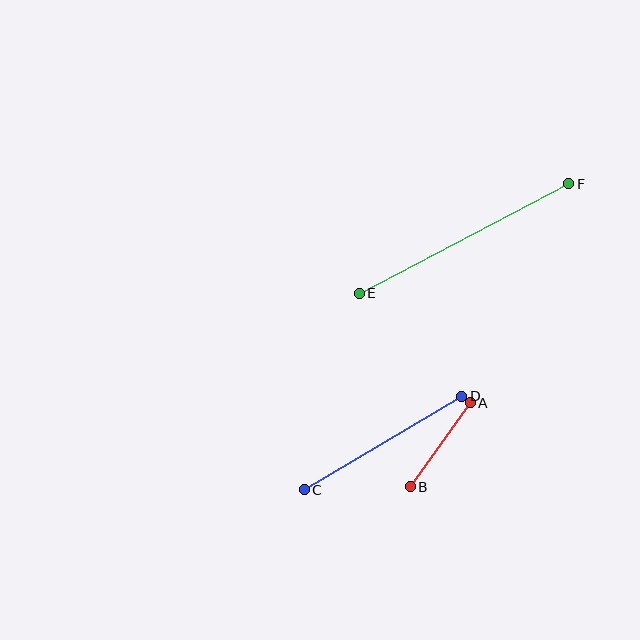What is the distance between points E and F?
The distance is approximately 236 pixels.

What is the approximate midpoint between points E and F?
The midpoint is at approximately (464, 238) pixels.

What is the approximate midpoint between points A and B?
The midpoint is at approximately (440, 445) pixels.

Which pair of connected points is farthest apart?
Points E and F are farthest apart.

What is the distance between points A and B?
The distance is approximately 103 pixels.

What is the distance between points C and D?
The distance is approximately 183 pixels.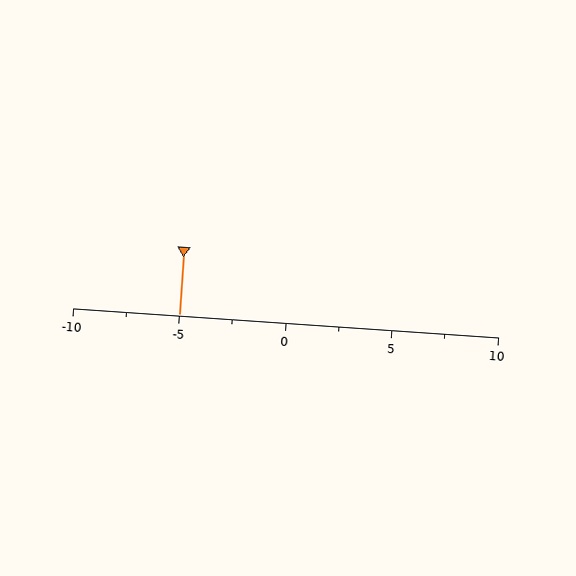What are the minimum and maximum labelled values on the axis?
The axis runs from -10 to 10.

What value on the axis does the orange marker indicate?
The marker indicates approximately -5.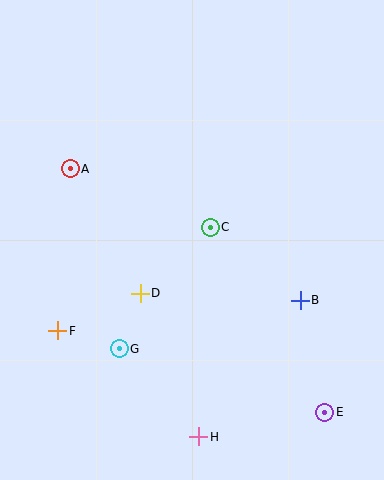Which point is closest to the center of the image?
Point C at (210, 227) is closest to the center.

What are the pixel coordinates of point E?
Point E is at (325, 412).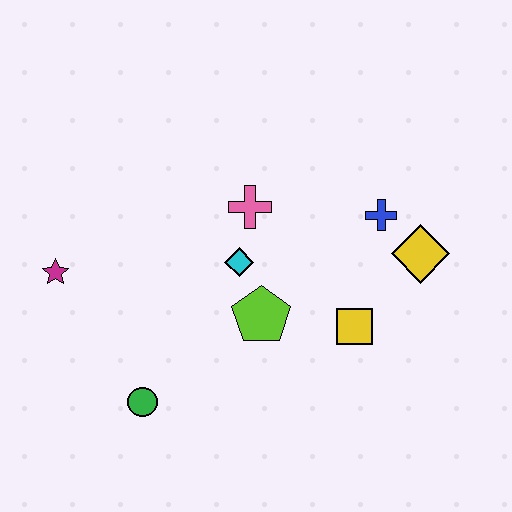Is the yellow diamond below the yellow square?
No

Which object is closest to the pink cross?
The cyan diamond is closest to the pink cross.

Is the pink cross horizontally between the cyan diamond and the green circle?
No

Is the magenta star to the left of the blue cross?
Yes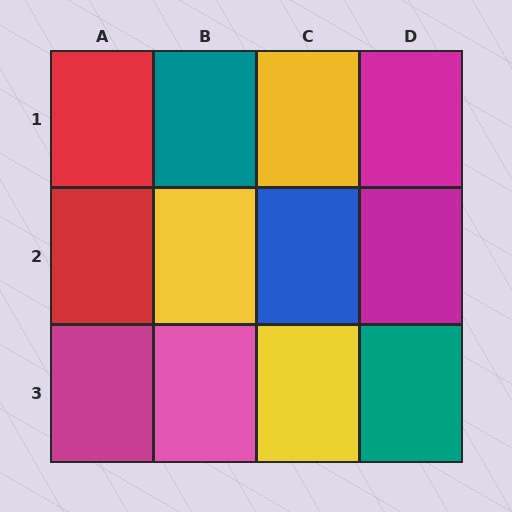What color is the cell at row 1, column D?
Magenta.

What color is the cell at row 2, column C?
Blue.